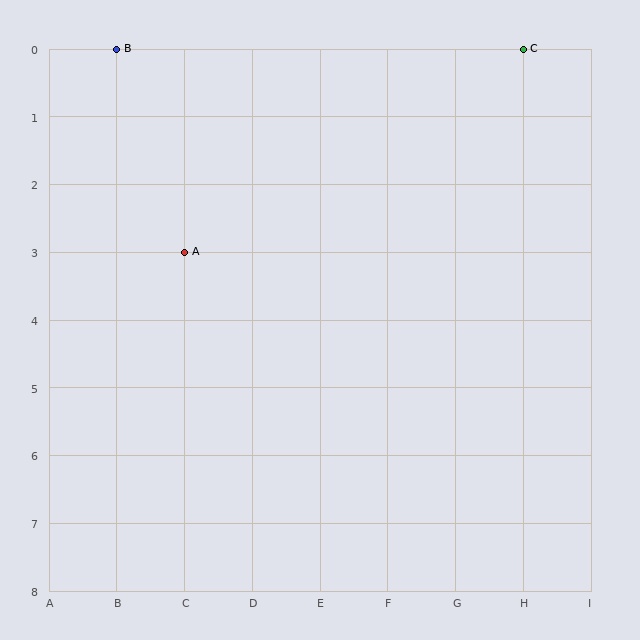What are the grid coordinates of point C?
Point C is at grid coordinates (H, 0).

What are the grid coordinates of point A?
Point A is at grid coordinates (C, 3).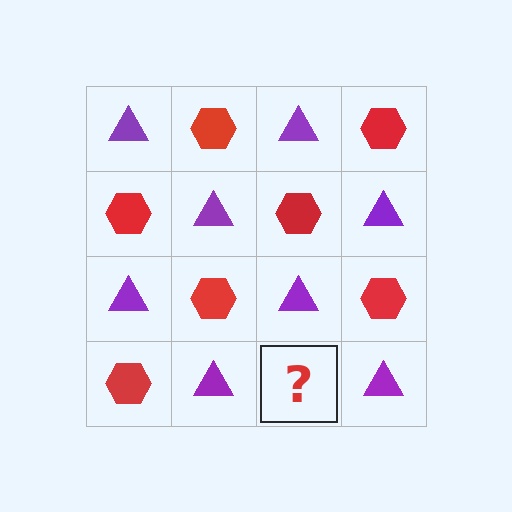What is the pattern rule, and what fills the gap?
The rule is that it alternates purple triangle and red hexagon in a checkerboard pattern. The gap should be filled with a red hexagon.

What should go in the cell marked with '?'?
The missing cell should contain a red hexagon.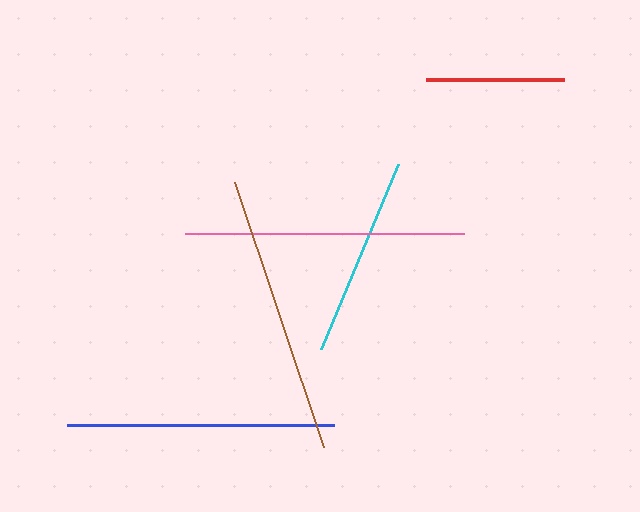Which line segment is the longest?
The pink line is the longest at approximately 279 pixels.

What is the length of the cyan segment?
The cyan segment is approximately 201 pixels long.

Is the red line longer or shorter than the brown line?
The brown line is longer than the red line.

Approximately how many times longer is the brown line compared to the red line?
The brown line is approximately 2.0 times the length of the red line.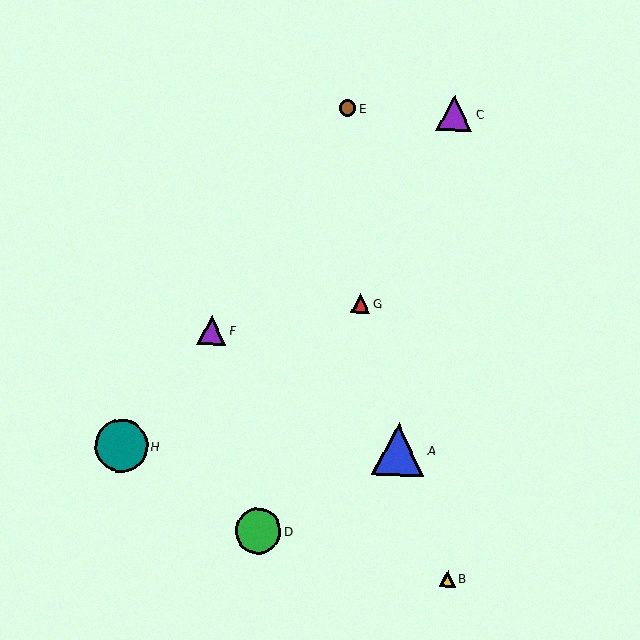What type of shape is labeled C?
Shape C is a purple triangle.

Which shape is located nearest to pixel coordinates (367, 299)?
The red triangle (labeled G) at (360, 303) is nearest to that location.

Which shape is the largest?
The teal circle (labeled H) is the largest.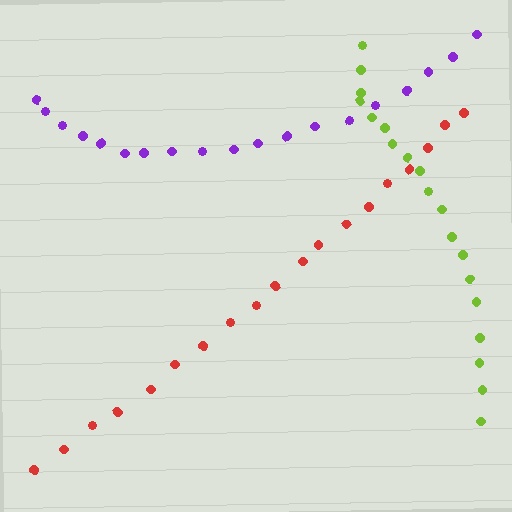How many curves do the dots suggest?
There are 3 distinct paths.